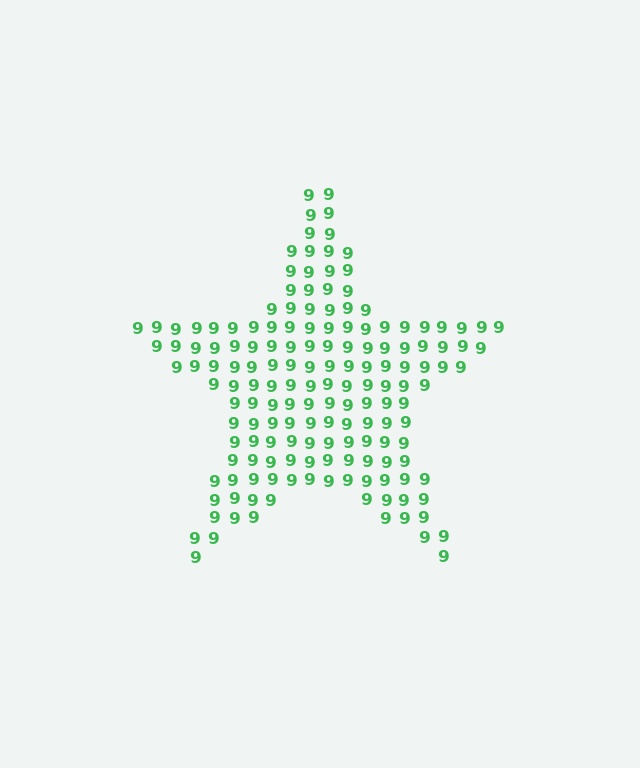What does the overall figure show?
The overall figure shows a star.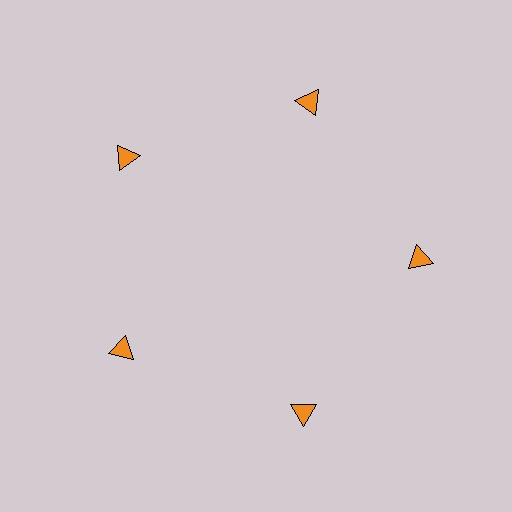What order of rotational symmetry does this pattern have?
This pattern has 5-fold rotational symmetry.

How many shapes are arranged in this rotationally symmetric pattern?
There are 5 shapes, arranged in 5 groups of 1.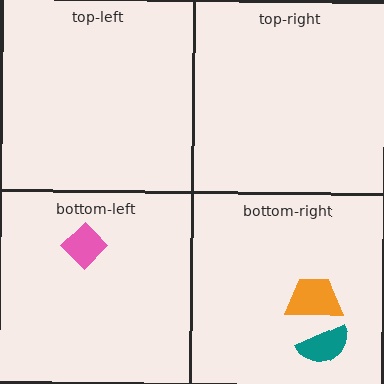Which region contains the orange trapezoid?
The bottom-right region.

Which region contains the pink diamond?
The bottom-left region.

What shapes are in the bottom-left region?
The pink diamond.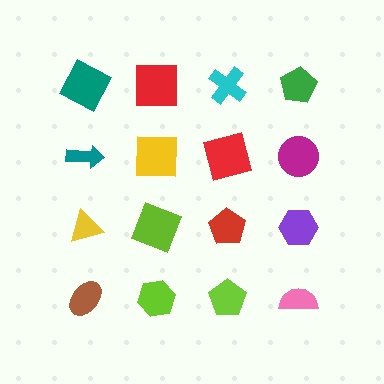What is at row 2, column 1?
A teal arrow.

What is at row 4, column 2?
A lime hexagon.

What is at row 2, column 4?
A magenta circle.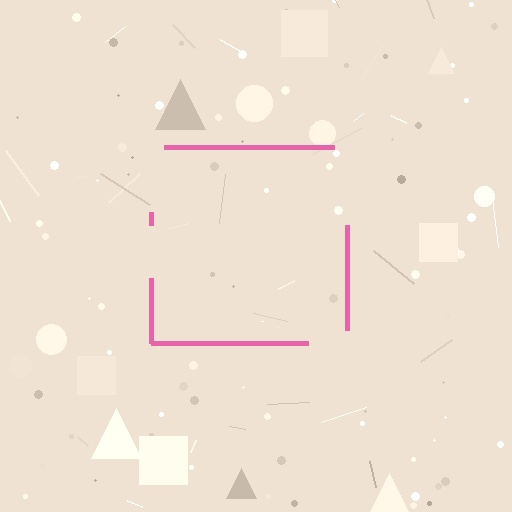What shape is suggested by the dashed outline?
The dashed outline suggests a square.